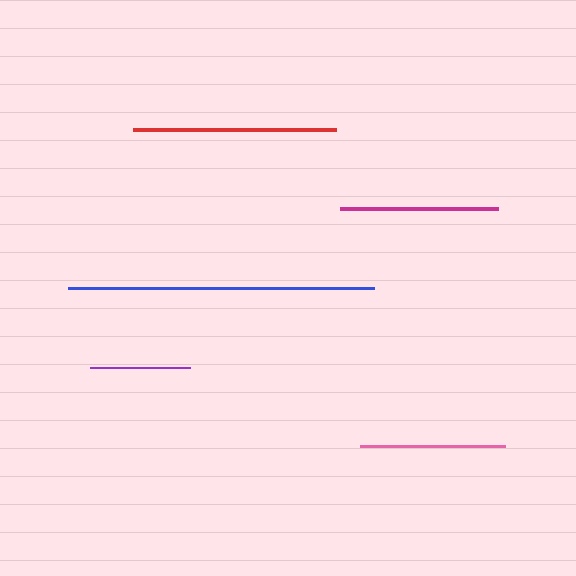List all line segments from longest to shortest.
From longest to shortest: blue, red, magenta, pink, purple.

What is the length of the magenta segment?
The magenta segment is approximately 158 pixels long.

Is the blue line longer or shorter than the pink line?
The blue line is longer than the pink line.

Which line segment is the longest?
The blue line is the longest at approximately 305 pixels.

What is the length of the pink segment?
The pink segment is approximately 145 pixels long.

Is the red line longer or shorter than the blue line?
The blue line is longer than the red line.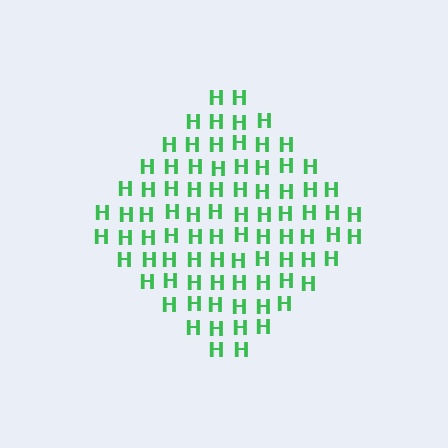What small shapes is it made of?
It is made of small letter H's.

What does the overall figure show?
The overall figure shows a diamond.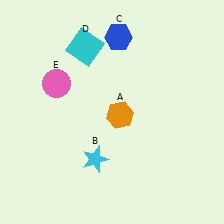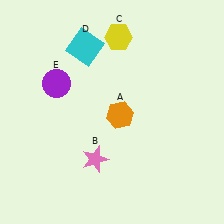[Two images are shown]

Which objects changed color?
B changed from cyan to pink. C changed from blue to yellow. E changed from pink to purple.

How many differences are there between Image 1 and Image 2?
There are 3 differences between the two images.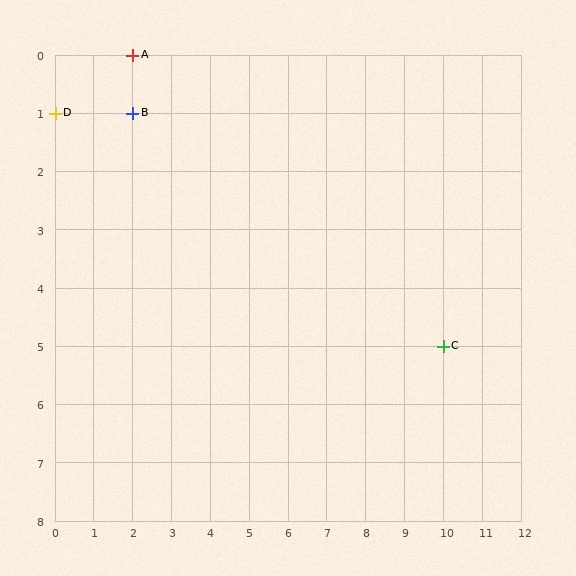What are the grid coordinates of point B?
Point B is at grid coordinates (2, 1).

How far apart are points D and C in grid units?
Points D and C are 10 columns and 4 rows apart (about 10.8 grid units diagonally).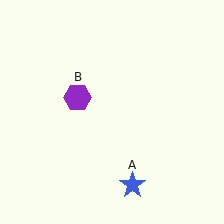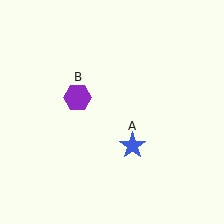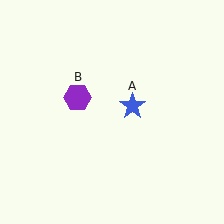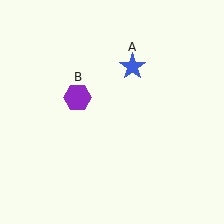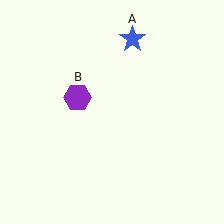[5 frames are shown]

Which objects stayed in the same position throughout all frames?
Purple hexagon (object B) remained stationary.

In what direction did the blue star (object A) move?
The blue star (object A) moved up.